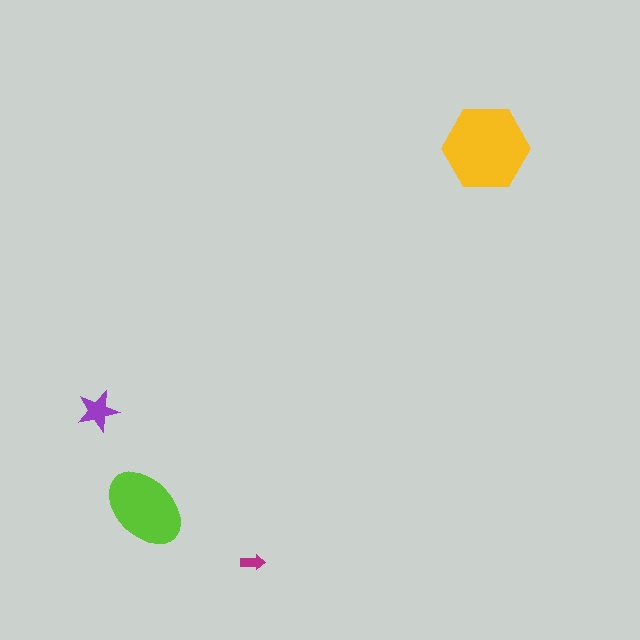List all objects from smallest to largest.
The magenta arrow, the purple star, the lime ellipse, the yellow hexagon.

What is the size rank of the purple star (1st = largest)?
3rd.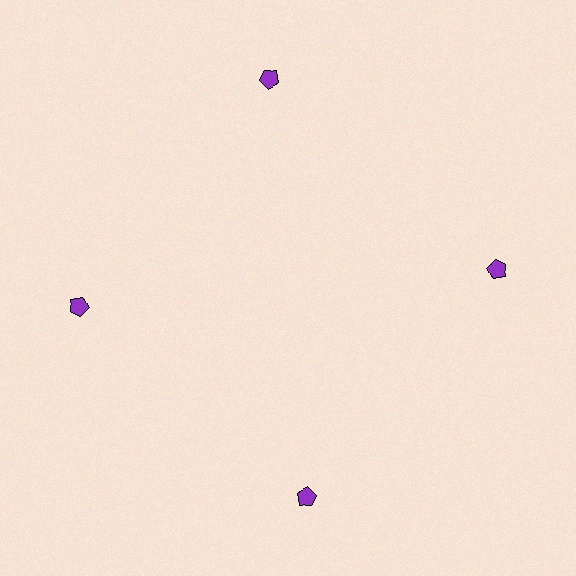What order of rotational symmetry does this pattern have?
This pattern has 4-fold rotational symmetry.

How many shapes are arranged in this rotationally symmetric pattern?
There are 4 shapes, arranged in 4 groups of 1.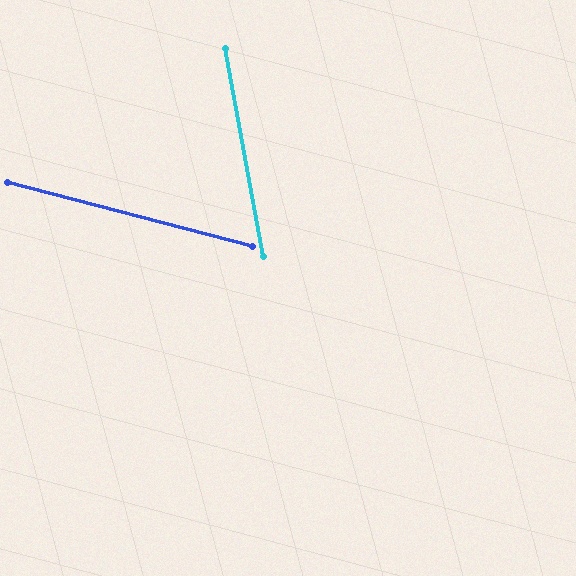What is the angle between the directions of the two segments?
Approximately 65 degrees.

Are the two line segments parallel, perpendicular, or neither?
Neither parallel nor perpendicular — they differ by about 65°.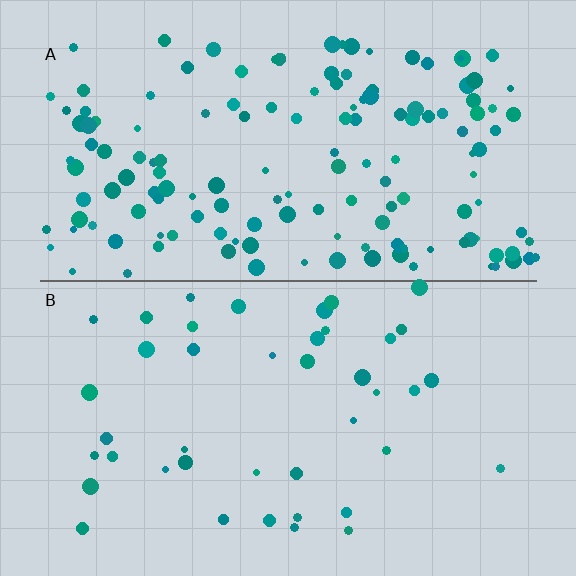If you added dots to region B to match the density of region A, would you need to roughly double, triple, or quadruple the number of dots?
Approximately quadruple.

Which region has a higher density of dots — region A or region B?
A (the top).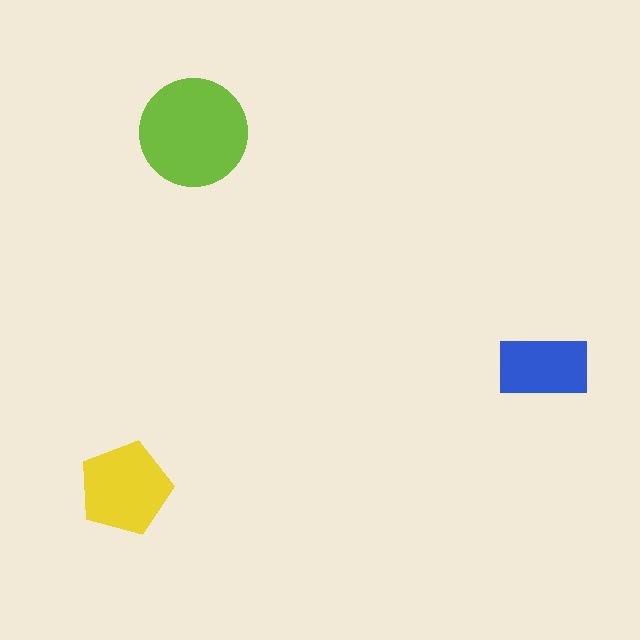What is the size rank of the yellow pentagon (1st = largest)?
2nd.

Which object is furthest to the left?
The yellow pentagon is leftmost.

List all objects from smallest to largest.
The blue rectangle, the yellow pentagon, the lime circle.